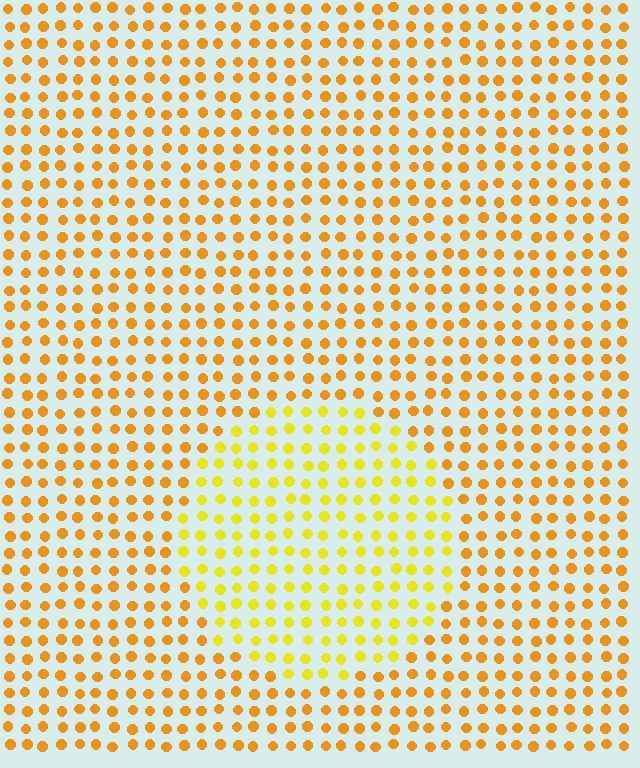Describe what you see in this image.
The image is filled with small orange elements in a uniform arrangement. A circle-shaped region is visible where the elements are tinted to a slightly different hue, forming a subtle color boundary.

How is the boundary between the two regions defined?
The boundary is defined purely by a slight shift in hue (about 25 degrees). Spacing, size, and orientation are identical on both sides.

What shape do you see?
I see a circle.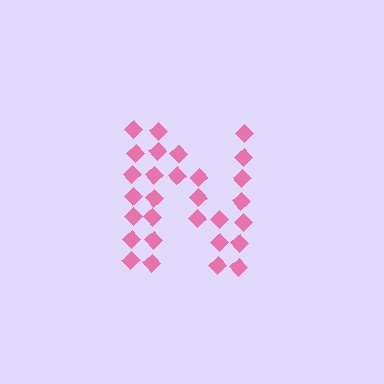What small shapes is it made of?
It is made of small diamonds.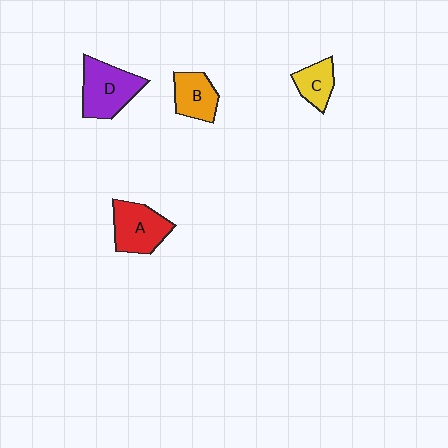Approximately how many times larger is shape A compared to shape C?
Approximately 1.6 times.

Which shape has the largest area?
Shape D (purple).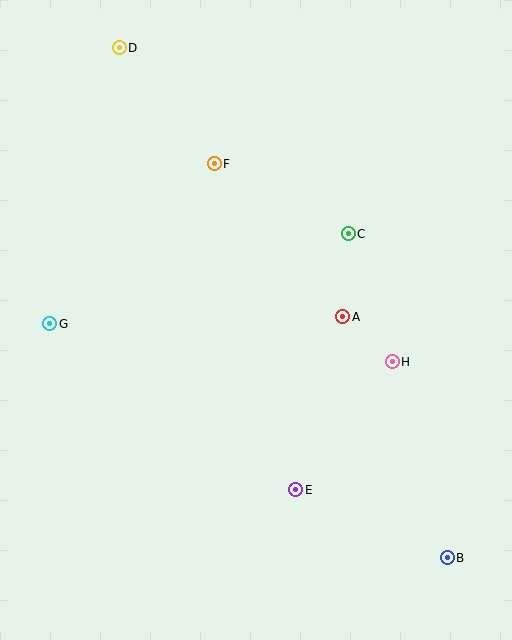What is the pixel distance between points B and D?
The distance between B and D is 607 pixels.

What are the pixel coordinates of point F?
Point F is at (214, 164).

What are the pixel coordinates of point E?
Point E is at (296, 490).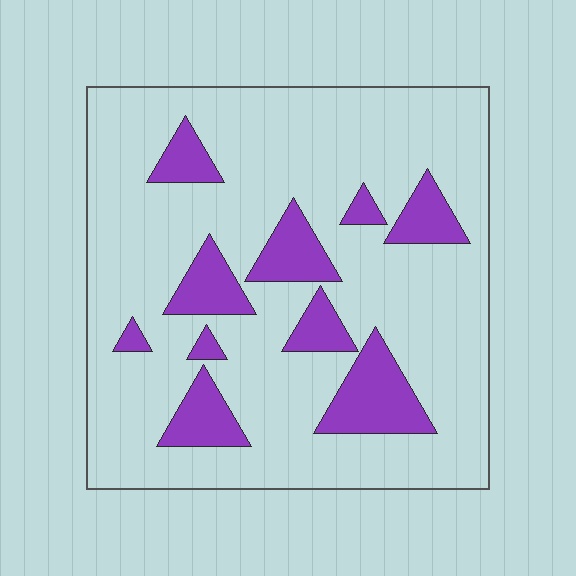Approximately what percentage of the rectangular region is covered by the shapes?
Approximately 20%.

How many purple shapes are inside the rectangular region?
10.